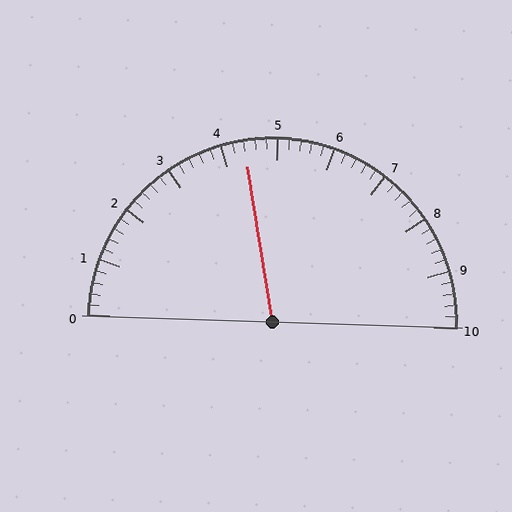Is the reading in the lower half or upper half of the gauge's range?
The reading is in the lower half of the range (0 to 10).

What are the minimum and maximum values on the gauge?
The gauge ranges from 0 to 10.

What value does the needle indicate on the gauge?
The needle indicates approximately 4.4.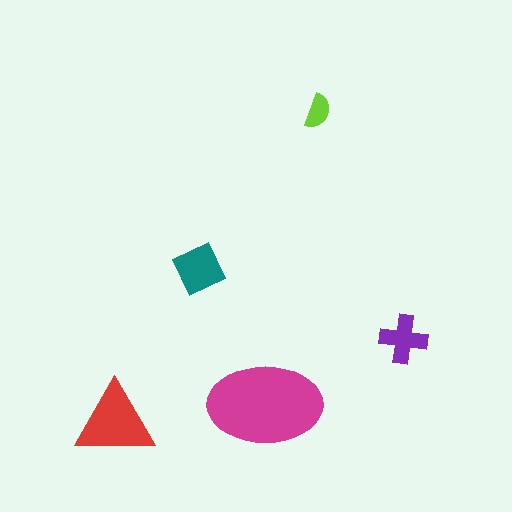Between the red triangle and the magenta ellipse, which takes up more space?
The magenta ellipse.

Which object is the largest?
The magenta ellipse.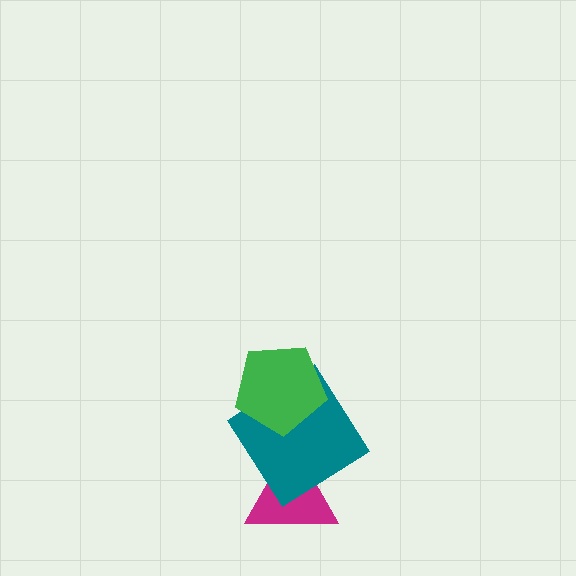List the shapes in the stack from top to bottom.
From top to bottom: the green pentagon, the teal diamond, the magenta triangle.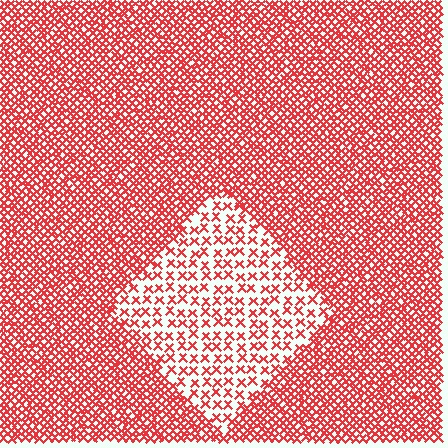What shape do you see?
I see a diamond.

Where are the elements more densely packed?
The elements are more densely packed outside the diamond boundary.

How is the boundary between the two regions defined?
The boundary is defined by a change in element density (approximately 2.6x ratio). All elements are the same color, size, and shape.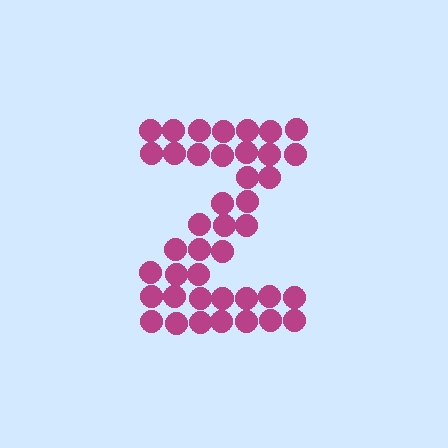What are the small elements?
The small elements are circles.